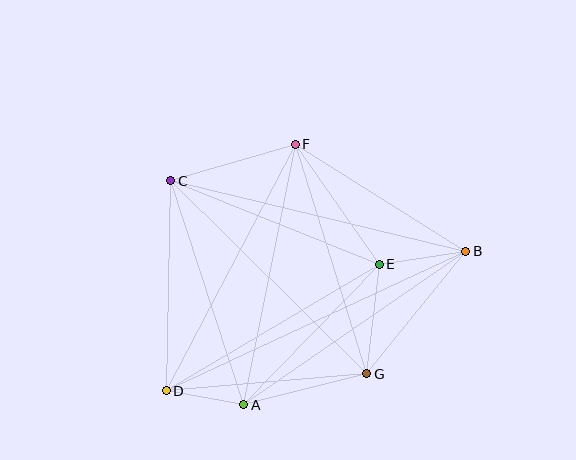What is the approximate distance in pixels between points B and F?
The distance between B and F is approximately 201 pixels.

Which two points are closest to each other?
Points A and D are closest to each other.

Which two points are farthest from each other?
Points B and D are farthest from each other.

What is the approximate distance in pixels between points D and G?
The distance between D and G is approximately 201 pixels.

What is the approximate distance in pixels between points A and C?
The distance between A and C is approximately 235 pixels.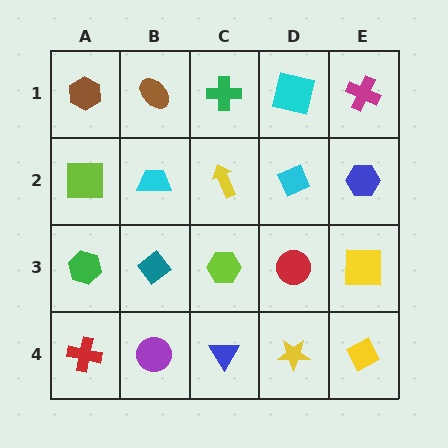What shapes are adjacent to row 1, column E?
A blue hexagon (row 2, column E), a cyan square (row 1, column D).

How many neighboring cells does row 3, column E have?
3.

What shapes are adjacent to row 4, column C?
A lime hexagon (row 3, column C), a purple circle (row 4, column B), a yellow star (row 4, column D).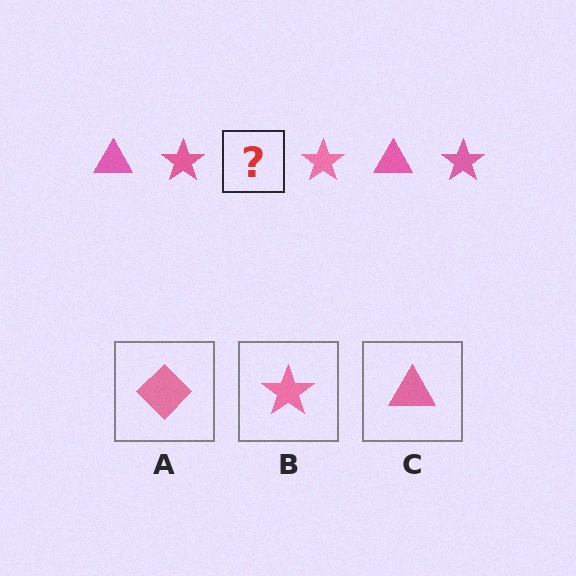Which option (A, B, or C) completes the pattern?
C.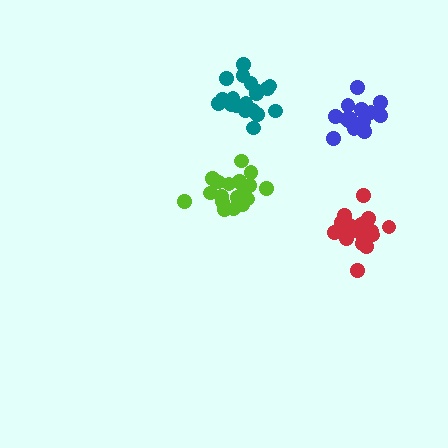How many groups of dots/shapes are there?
There are 4 groups.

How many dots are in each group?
Group 1: 21 dots, Group 2: 15 dots, Group 3: 19 dots, Group 4: 20 dots (75 total).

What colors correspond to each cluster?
The clusters are colored: lime, blue, teal, red.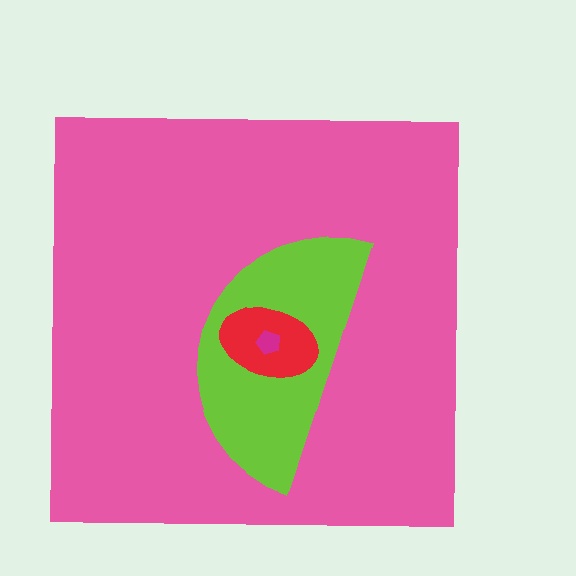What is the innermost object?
The magenta pentagon.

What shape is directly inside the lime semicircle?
The red ellipse.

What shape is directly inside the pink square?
The lime semicircle.